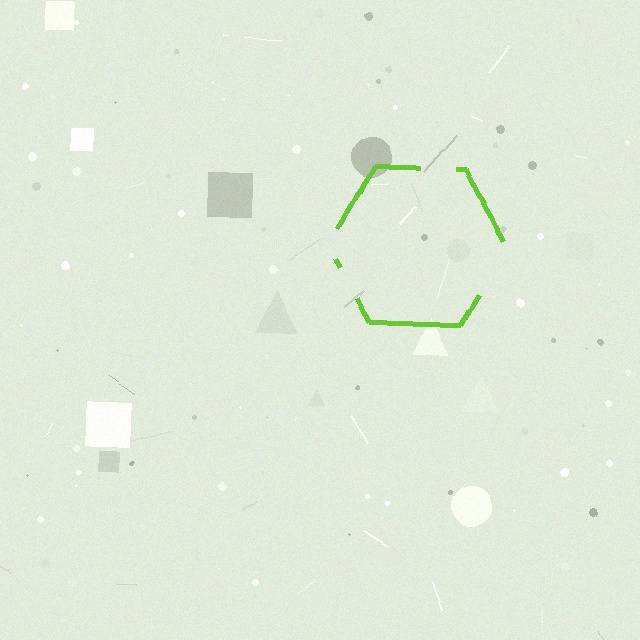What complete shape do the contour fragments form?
The contour fragments form a hexagon.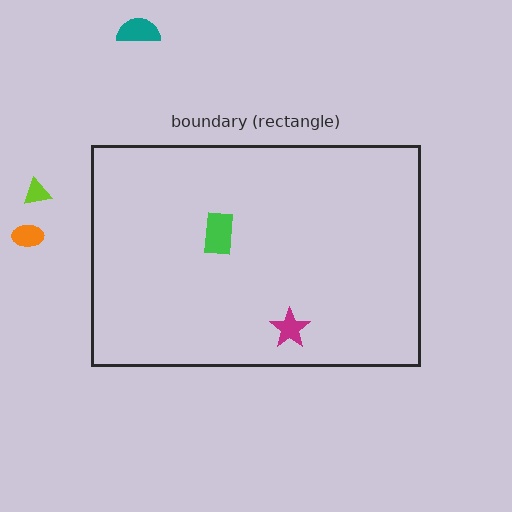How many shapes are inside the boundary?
2 inside, 3 outside.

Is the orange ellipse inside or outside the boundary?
Outside.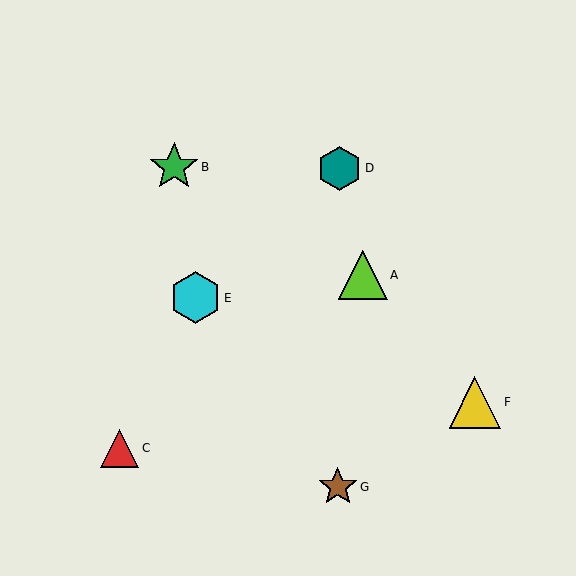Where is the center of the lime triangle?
The center of the lime triangle is at (363, 275).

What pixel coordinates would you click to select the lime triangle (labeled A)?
Click at (363, 275) to select the lime triangle A.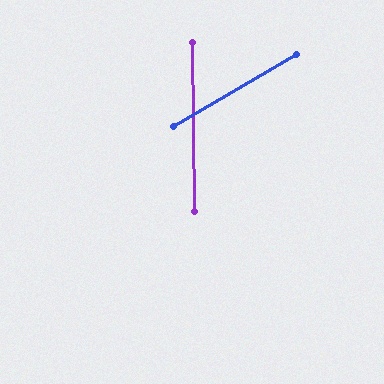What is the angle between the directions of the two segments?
Approximately 60 degrees.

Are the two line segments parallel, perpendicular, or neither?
Neither parallel nor perpendicular — they differ by about 60°.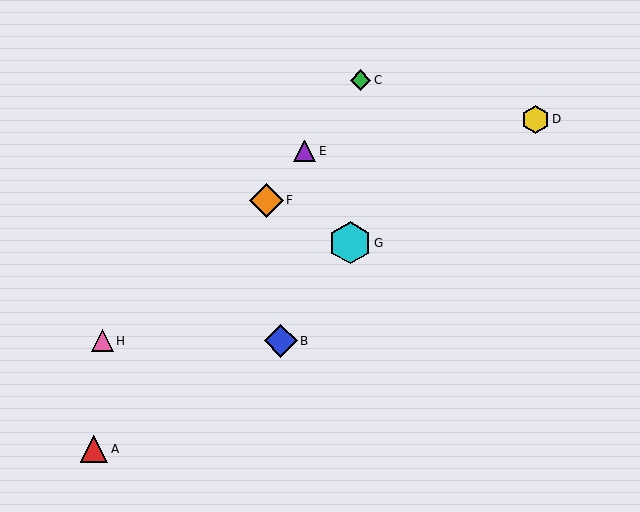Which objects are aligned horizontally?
Objects B, H are aligned horizontally.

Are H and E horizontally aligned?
No, H is at y≈341 and E is at y≈151.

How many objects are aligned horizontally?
2 objects (B, H) are aligned horizontally.